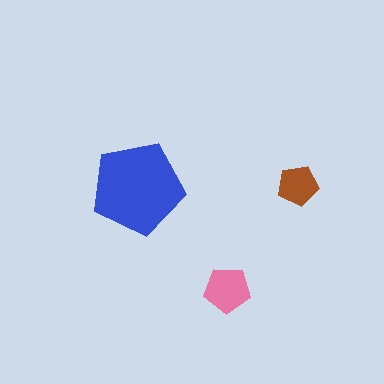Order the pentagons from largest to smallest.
the blue one, the pink one, the brown one.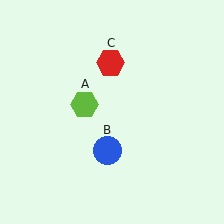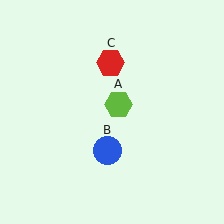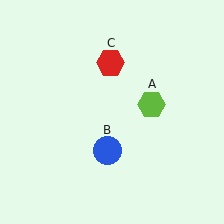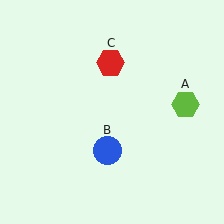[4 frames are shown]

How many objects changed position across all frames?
1 object changed position: lime hexagon (object A).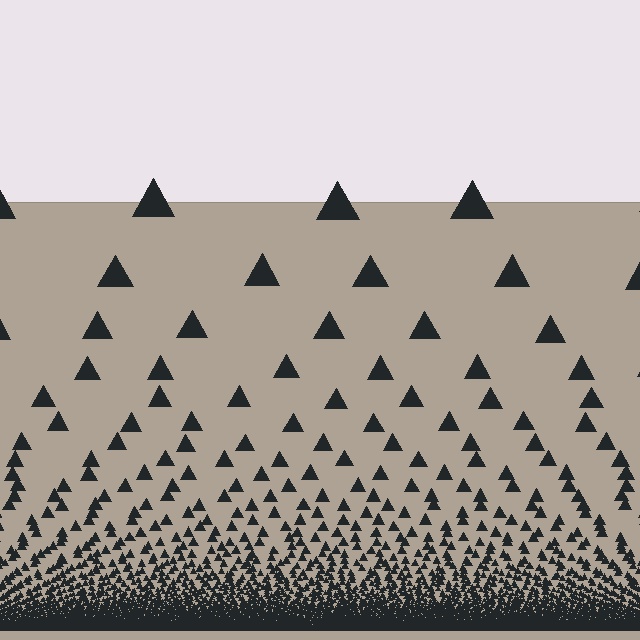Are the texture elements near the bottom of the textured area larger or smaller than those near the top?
Smaller. The gradient is inverted — elements near the bottom are smaller and denser.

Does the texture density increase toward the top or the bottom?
Density increases toward the bottom.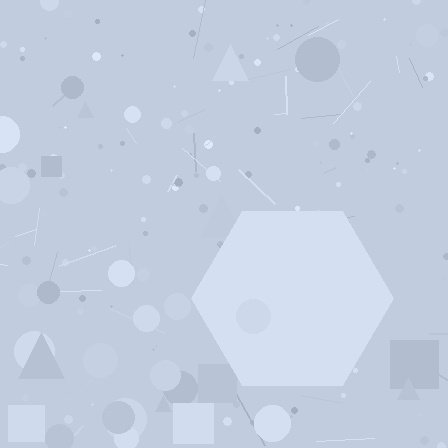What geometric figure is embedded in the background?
A hexagon is embedded in the background.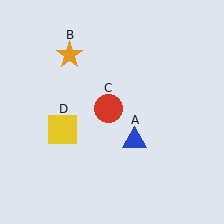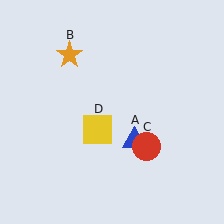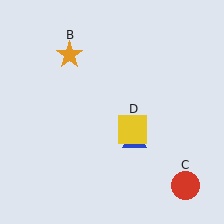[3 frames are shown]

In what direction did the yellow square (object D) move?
The yellow square (object D) moved right.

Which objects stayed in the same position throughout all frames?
Blue triangle (object A) and orange star (object B) remained stationary.